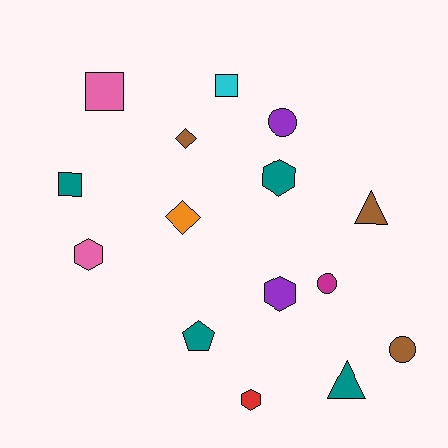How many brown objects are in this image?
There are 3 brown objects.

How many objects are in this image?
There are 15 objects.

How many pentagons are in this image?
There is 1 pentagon.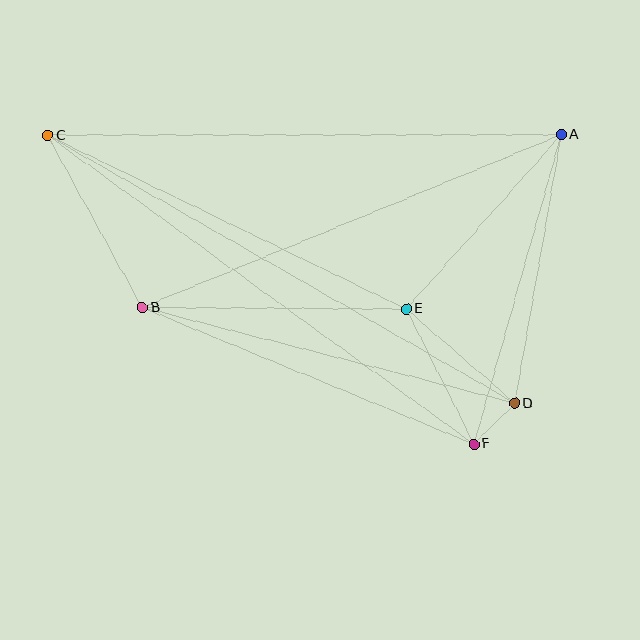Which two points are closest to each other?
Points D and F are closest to each other.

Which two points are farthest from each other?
Points C and D are farthest from each other.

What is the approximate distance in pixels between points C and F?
The distance between C and F is approximately 526 pixels.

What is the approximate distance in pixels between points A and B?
The distance between A and B is approximately 453 pixels.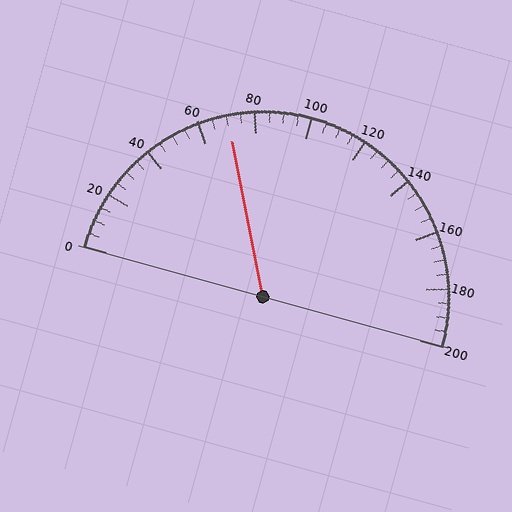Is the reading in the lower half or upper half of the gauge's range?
The reading is in the lower half of the range (0 to 200).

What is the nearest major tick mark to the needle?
The nearest major tick mark is 80.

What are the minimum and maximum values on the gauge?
The gauge ranges from 0 to 200.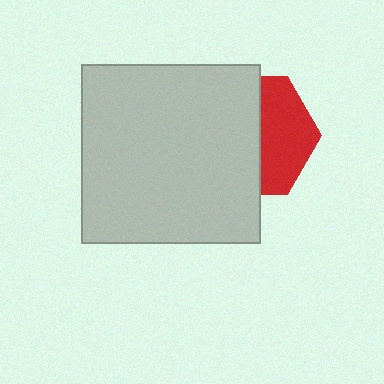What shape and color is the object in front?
The object in front is a light gray square.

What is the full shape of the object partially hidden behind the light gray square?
The partially hidden object is a red hexagon.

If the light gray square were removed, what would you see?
You would see the complete red hexagon.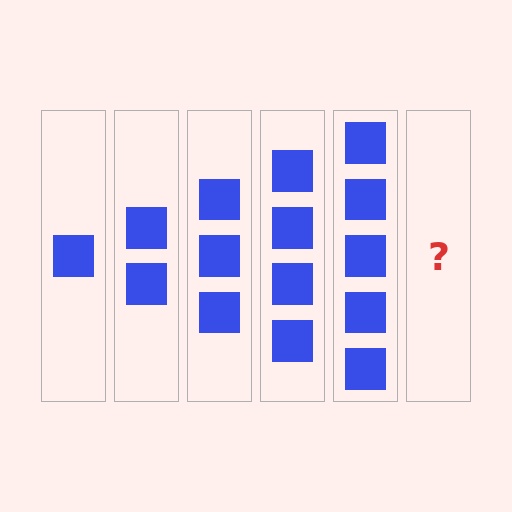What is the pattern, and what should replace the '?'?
The pattern is that each step adds one more square. The '?' should be 6 squares.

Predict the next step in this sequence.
The next step is 6 squares.